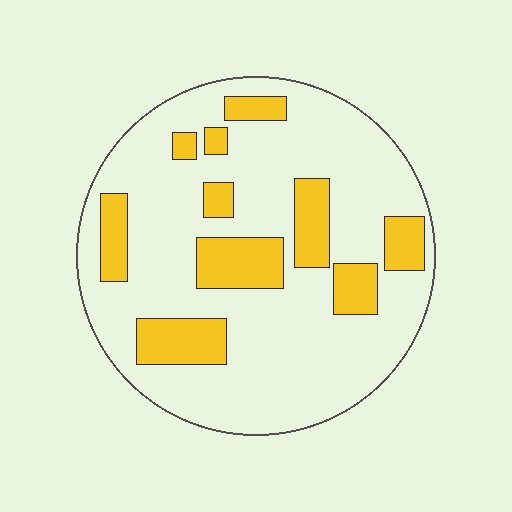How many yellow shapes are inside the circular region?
10.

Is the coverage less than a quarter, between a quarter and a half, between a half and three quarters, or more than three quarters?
Less than a quarter.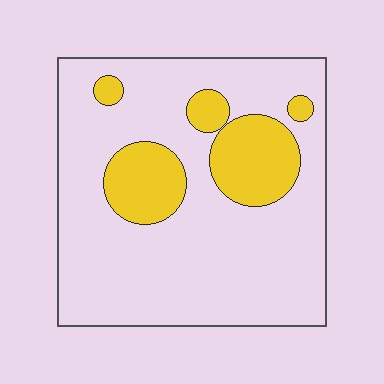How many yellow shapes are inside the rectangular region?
5.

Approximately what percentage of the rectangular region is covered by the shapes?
Approximately 20%.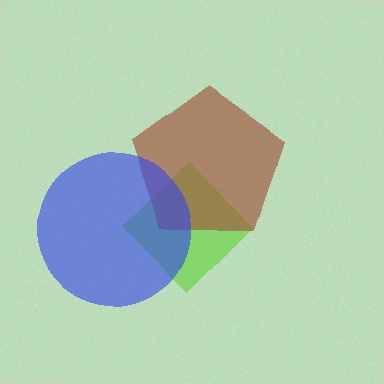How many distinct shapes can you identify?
There are 3 distinct shapes: a lime diamond, a brown pentagon, a blue circle.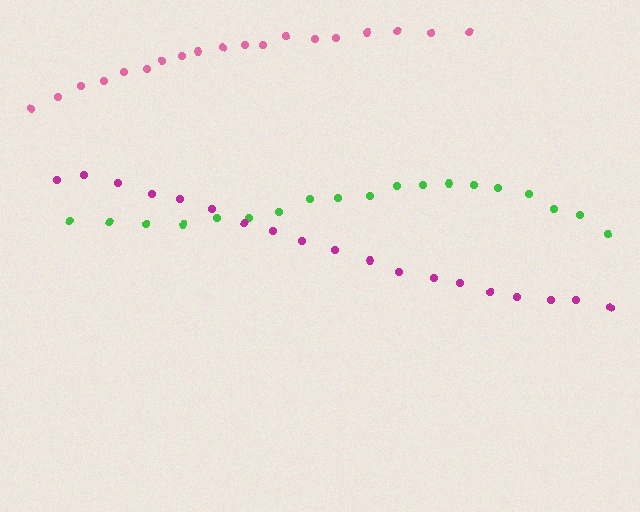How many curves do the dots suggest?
There are 3 distinct paths.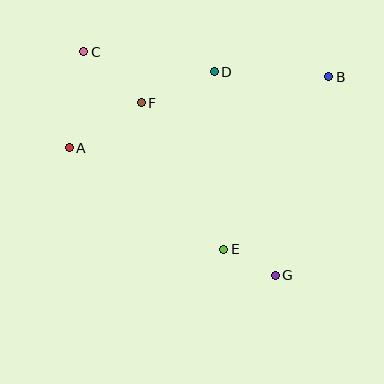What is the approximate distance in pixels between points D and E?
The distance between D and E is approximately 178 pixels.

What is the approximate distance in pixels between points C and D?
The distance between C and D is approximately 132 pixels.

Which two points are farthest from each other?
Points C and G are farthest from each other.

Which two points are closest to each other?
Points E and G are closest to each other.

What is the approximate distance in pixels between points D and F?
The distance between D and F is approximately 79 pixels.